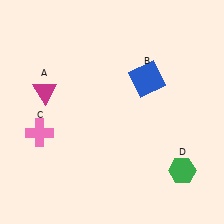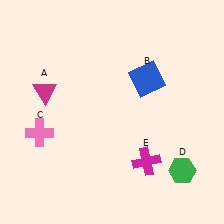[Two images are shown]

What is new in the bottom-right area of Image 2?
A magenta cross (E) was added in the bottom-right area of Image 2.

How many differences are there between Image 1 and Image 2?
There is 1 difference between the two images.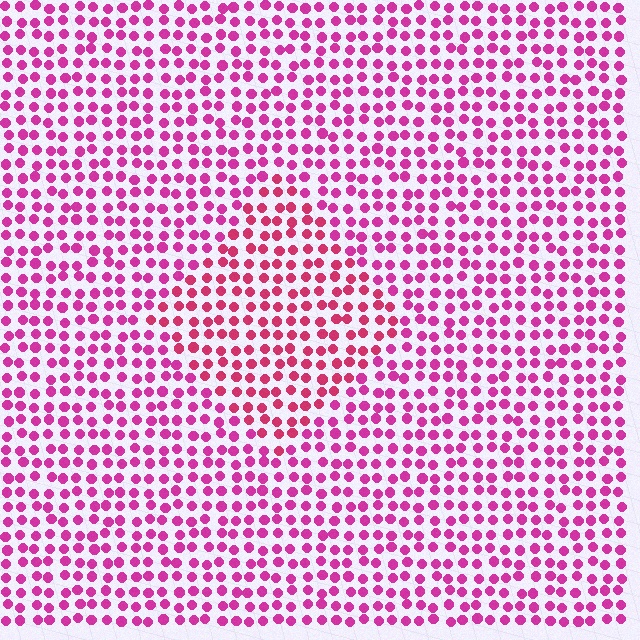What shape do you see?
I see a diamond.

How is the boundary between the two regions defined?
The boundary is defined purely by a slight shift in hue (about 21 degrees). Spacing, size, and orientation are identical on both sides.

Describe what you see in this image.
The image is filled with small magenta elements in a uniform arrangement. A diamond-shaped region is visible where the elements are tinted to a slightly different hue, forming a subtle color boundary.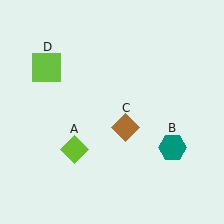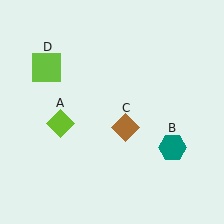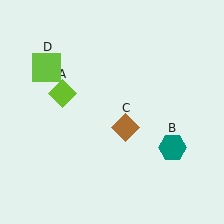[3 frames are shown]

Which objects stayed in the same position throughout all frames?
Teal hexagon (object B) and brown diamond (object C) and lime square (object D) remained stationary.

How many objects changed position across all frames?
1 object changed position: lime diamond (object A).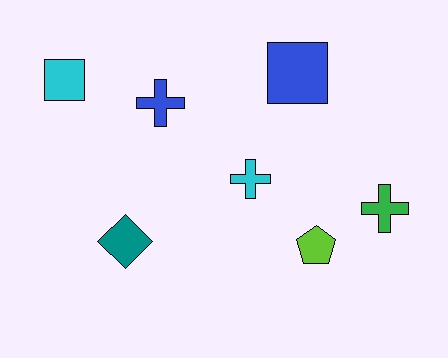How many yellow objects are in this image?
There are no yellow objects.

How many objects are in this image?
There are 7 objects.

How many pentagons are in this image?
There is 1 pentagon.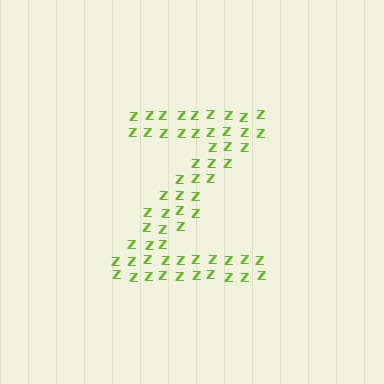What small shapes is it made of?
It is made of small letter Z's.